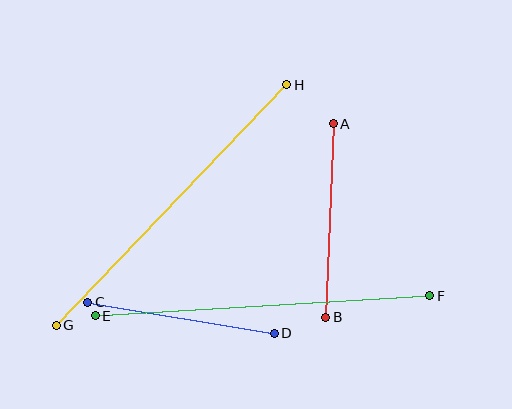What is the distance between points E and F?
The distance is approximately 335 pixels.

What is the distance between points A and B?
The distance is approximately 194 pixels.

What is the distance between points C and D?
The distance is approximately 189 pixels.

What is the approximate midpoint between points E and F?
The midpoint is at approximately (262, 306) pixels.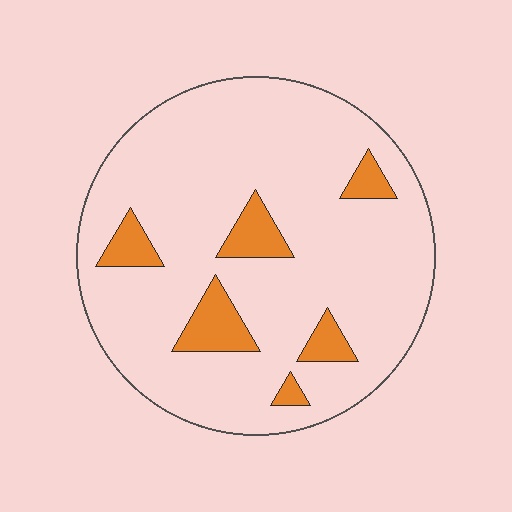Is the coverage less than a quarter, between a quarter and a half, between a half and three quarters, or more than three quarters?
Less than a quarter.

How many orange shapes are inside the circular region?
6.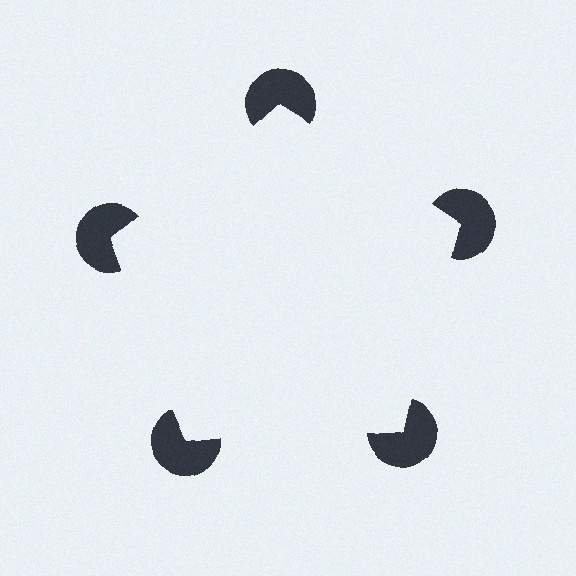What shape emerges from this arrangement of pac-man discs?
An illusory pentagon — its edges are inferred from the aligned wedge cuts in the pac-man discs, not physically drawn.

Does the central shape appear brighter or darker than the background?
It typically appears slightly brighter than the background, even though no actual brightness change is drawn.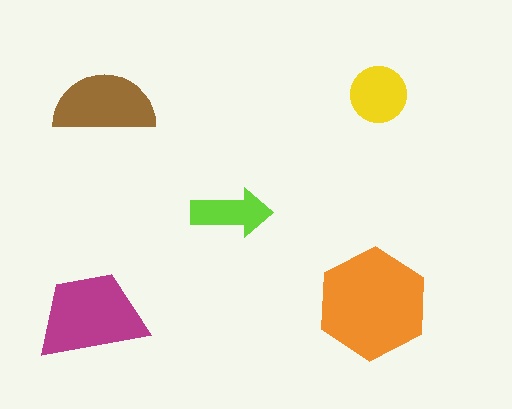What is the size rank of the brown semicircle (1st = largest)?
3rd.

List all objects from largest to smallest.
The orange hexagon, the magenta trapezoid, the brown semicircle, the yellow circle, the lime arrow.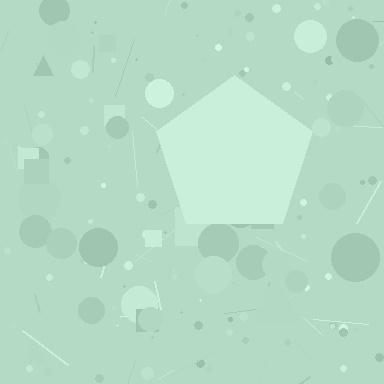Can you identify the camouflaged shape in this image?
The camouflaged shape is a pentagon.